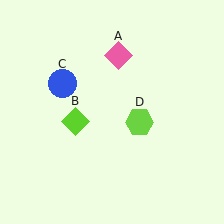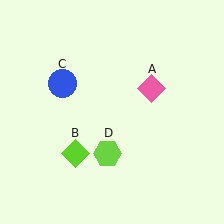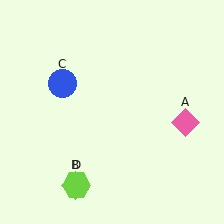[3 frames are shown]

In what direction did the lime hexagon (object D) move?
The lime hexagon (object D) moved down and to the left.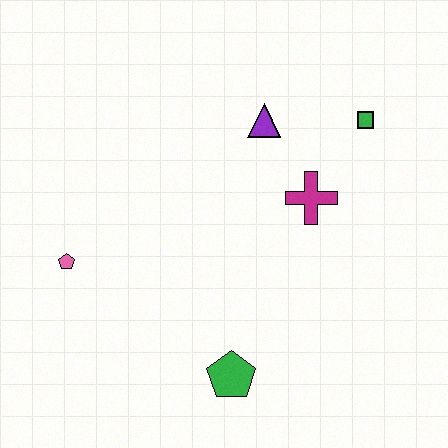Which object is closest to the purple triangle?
The magenta cross is closest to the purple triangle.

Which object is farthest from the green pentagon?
The green square is farthest from the green pentagon.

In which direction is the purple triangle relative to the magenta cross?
The purple triangle is above the magenta cross.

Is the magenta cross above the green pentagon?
Yes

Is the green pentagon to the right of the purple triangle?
No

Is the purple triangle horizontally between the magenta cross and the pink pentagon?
Yes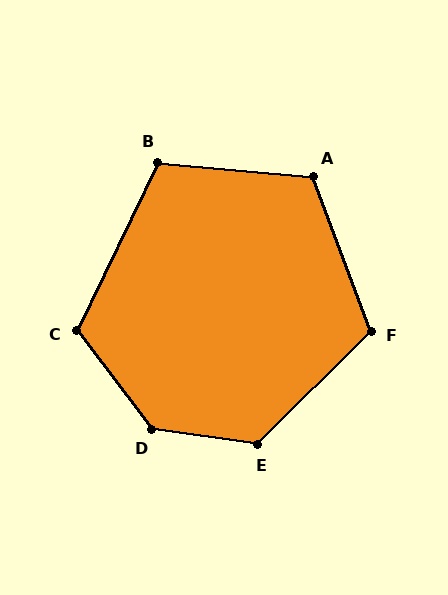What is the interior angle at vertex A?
Approximately 116 degrees (obtuse).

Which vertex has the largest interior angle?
D, at approximately 135 degrees.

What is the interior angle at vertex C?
Approximately 117 degrees (obtuse).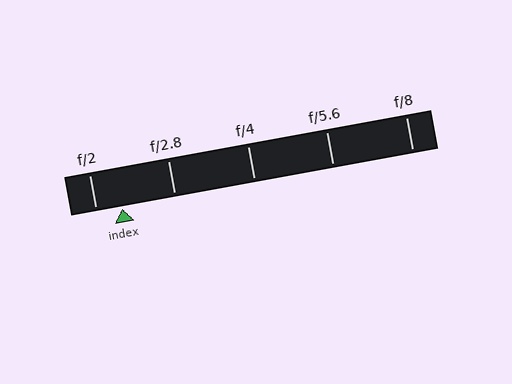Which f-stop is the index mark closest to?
The index mark is closest to f/2.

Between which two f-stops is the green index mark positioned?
The index mark is between f/2 and f/2.8.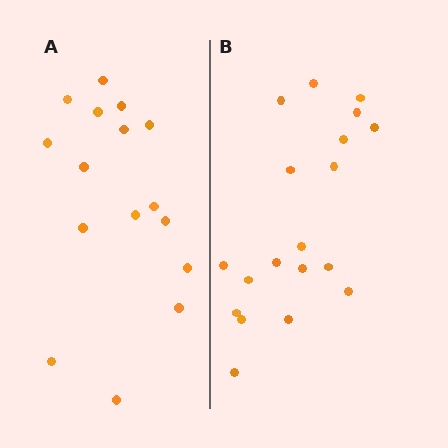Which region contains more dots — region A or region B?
Region B (the right region) has more dots.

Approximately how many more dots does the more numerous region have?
Region B has just a few more — roughly 2 or 3 more dots than region A.